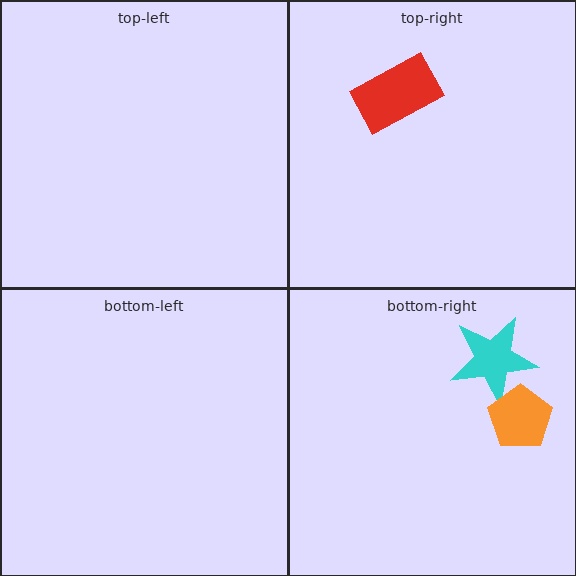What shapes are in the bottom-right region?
The cyan star, the orange pentagon.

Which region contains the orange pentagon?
The bottom-right region.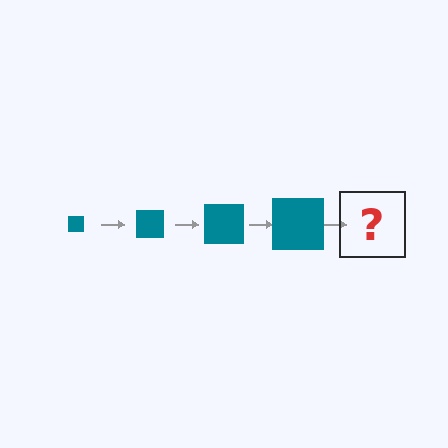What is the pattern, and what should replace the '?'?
The pattern is that the square gets progressively larger each step. The '?' should be a teal square, larger than the previous one.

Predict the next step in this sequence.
The next step is a teal square, larger than the previous one.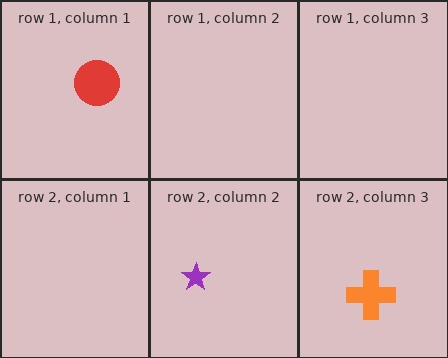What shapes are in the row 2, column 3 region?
The orange cross.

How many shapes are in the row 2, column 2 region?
1.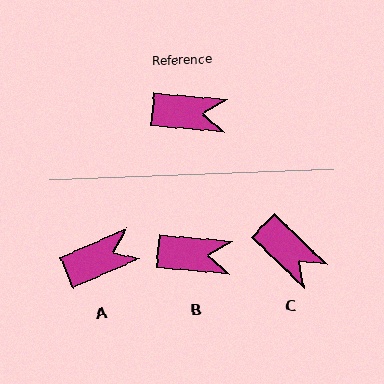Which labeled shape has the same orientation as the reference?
B.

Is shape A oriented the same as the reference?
No, it is off by about 28 degrees.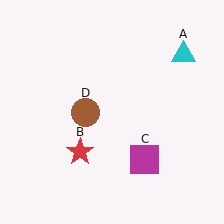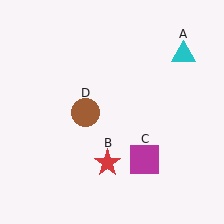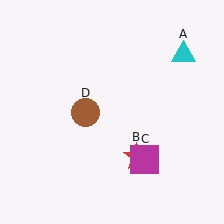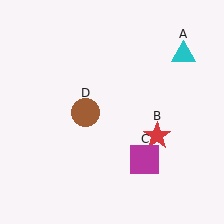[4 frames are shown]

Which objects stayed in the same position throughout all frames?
Cyan triangle (object A) and magenta square (object C) and brown circle (object D) remained stationary.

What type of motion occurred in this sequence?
The red star (object B) rotated counterclockwise around the center of the scene.